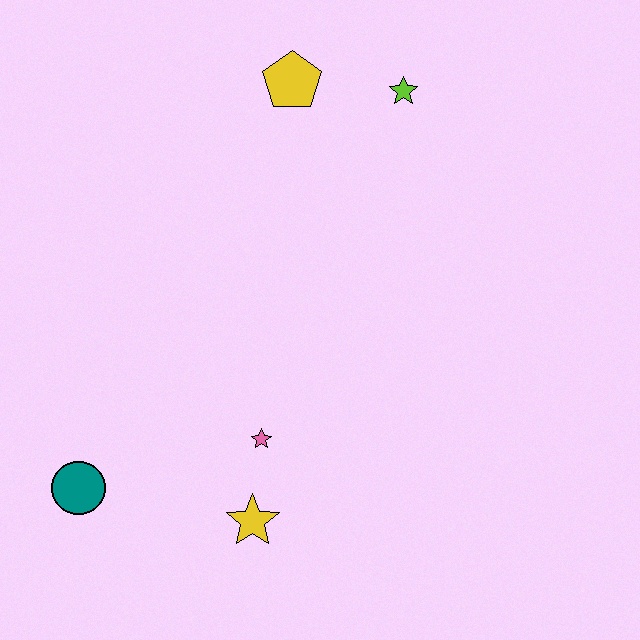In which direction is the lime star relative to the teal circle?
The lime star is above the teal circle.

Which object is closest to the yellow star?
The pink star is closest to the yellow star.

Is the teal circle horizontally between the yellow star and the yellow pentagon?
No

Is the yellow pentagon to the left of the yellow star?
No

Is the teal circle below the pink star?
Yes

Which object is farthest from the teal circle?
The lime star is farthest from the teal circle.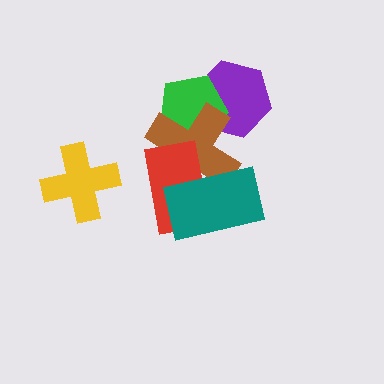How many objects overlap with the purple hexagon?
2 objects overlap with the purple hexagon.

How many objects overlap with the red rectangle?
2 objects overlap with the red rectangle.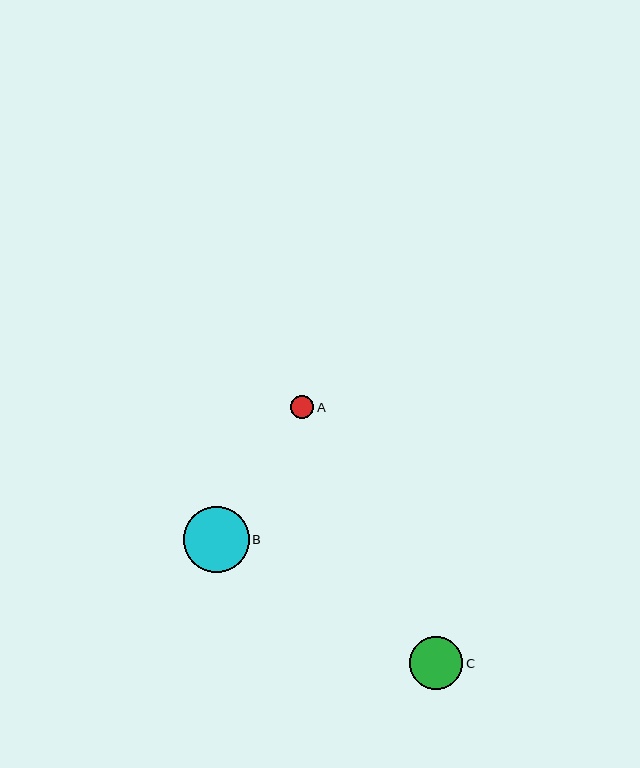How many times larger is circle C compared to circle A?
Circle C is approximately 2.3 times the size of circle A.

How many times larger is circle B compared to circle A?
Circle B is approximately 2.8 times the size of circle A.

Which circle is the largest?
Circle B is the largest with a size of approximately 66 pixels.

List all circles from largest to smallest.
From largest to smallest: B, C, A.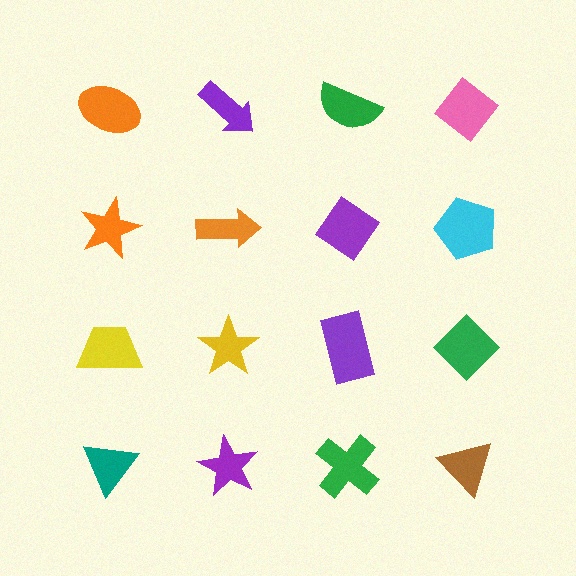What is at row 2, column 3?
A purple diamond.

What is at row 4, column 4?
A brown triangle.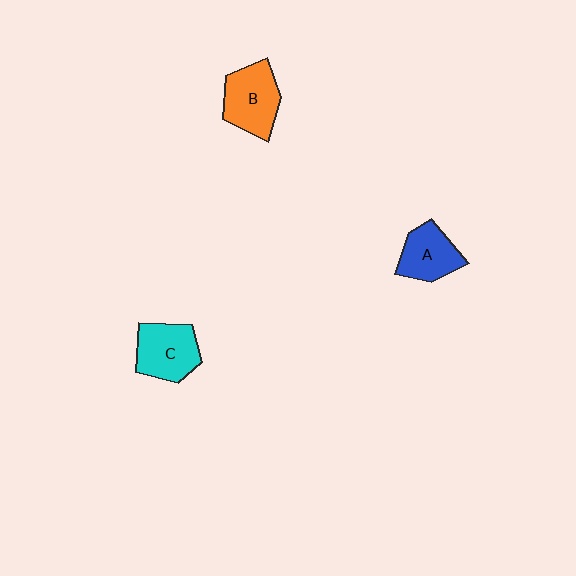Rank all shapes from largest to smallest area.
From largest to smallest: B (orange), C (cyan), A (blue).